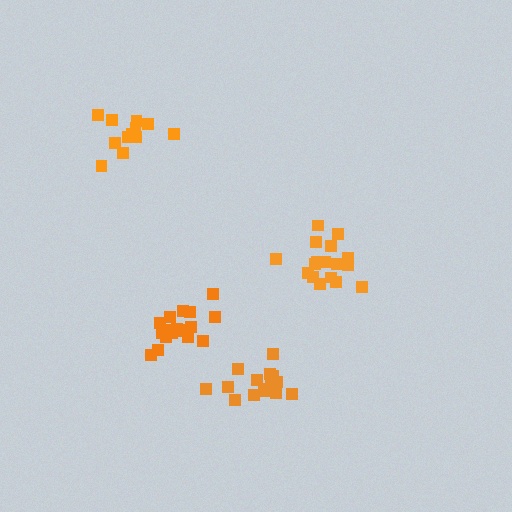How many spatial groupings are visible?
There are 4 spatial groupings.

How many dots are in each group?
Group 1: 17 dots, Group 2: 18 dots, Group 3: 12 dots, Group 4: 17 dots (64 total).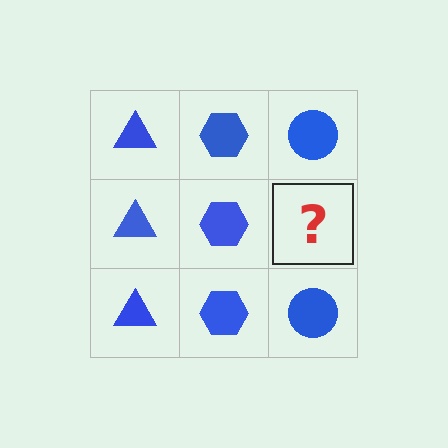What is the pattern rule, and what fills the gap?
The rule is that each column has a consistent shape. The gap should be filled with a blue circle.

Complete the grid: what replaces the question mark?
The question mark should be replaced with a blue circle.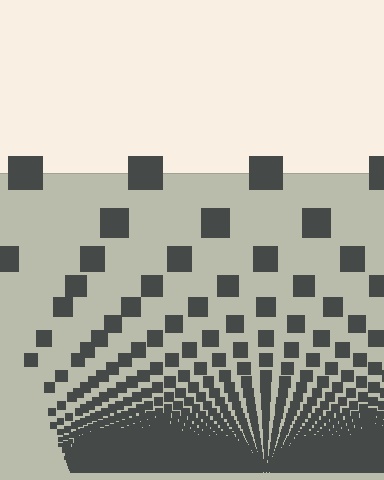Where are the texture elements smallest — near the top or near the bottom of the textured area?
Near the bottom.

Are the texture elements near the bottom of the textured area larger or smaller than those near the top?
Smaller. The gradient is inverted — elements near the bottom are smaller and denser.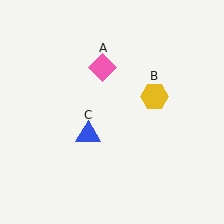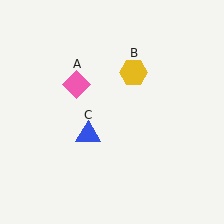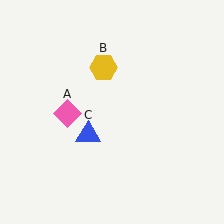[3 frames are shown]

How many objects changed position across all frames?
2 objects changed position: pink diamond (object A), yellow hexagon (object B).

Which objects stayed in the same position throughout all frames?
Blue triangle (object C) remained stationary.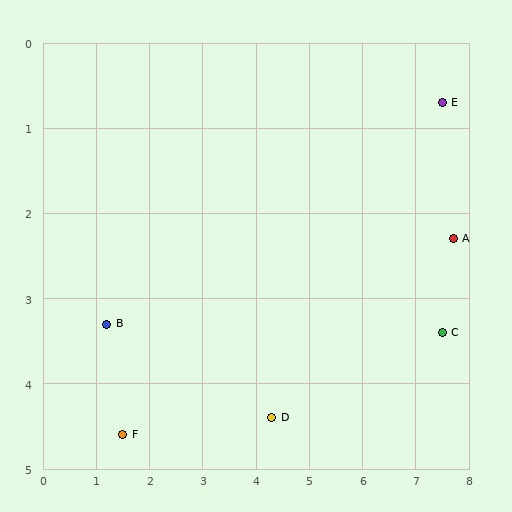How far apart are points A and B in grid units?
Points A and B are about 6.6 grid units apart.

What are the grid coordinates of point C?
Point C is at approximately (7.5, 3.4).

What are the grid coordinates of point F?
Point F is at approximately (1.5, 4.6).